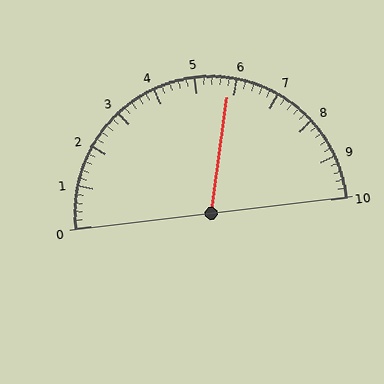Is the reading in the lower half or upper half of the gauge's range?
The reading is in the upper half of the range (0 to 10).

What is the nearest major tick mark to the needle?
The nearest major tick mark is 6.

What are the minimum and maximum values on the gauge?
The gauge ranges from 0 to 10.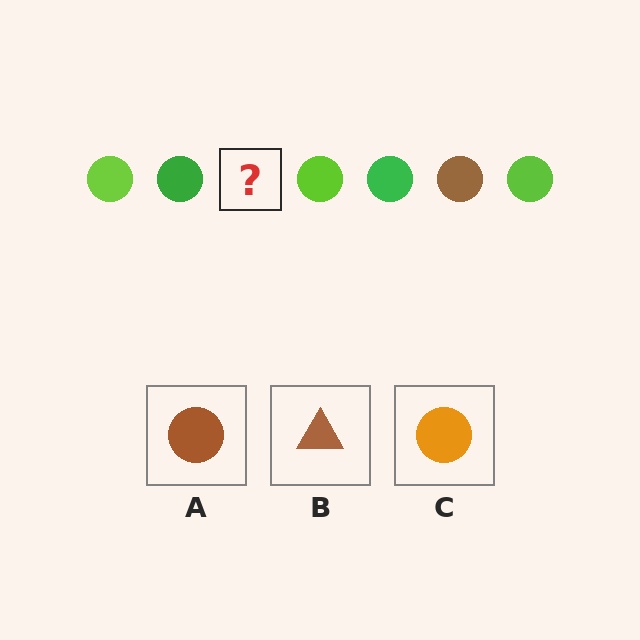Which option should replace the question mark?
Option A.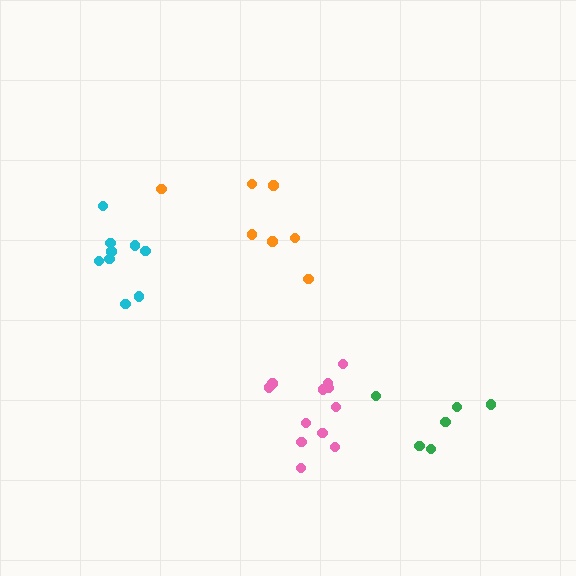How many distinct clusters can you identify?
There are 4 distinct clusters.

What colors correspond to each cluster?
The clusters are colored: orange, pink, green, cyan.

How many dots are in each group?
Group 1: 7 dots, Group 2: 12 dots, Group 3: 6 dots, Group 4: 9 dots (34 total).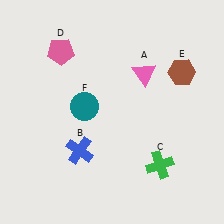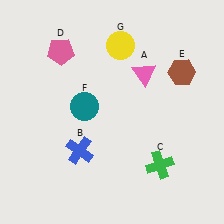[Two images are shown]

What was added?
A yellow circle (G) was added in Image 2.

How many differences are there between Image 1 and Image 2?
There is 1 difference between the two images.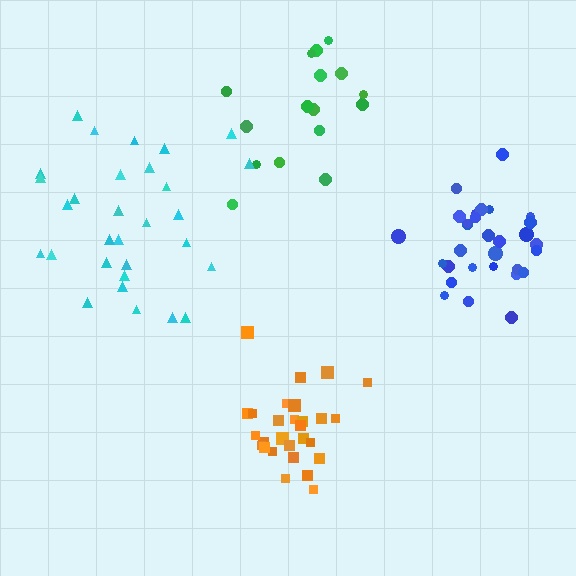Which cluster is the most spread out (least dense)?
Green.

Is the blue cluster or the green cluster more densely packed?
Blue.